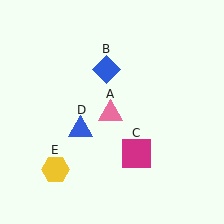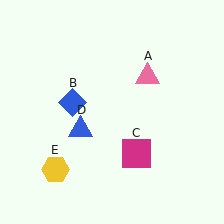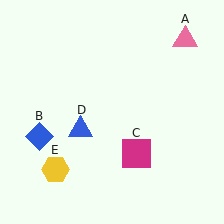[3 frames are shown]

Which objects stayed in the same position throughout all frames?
Magenta square (object C) and blue triangle (object D) and yellow hexagon (object E) remained stationary.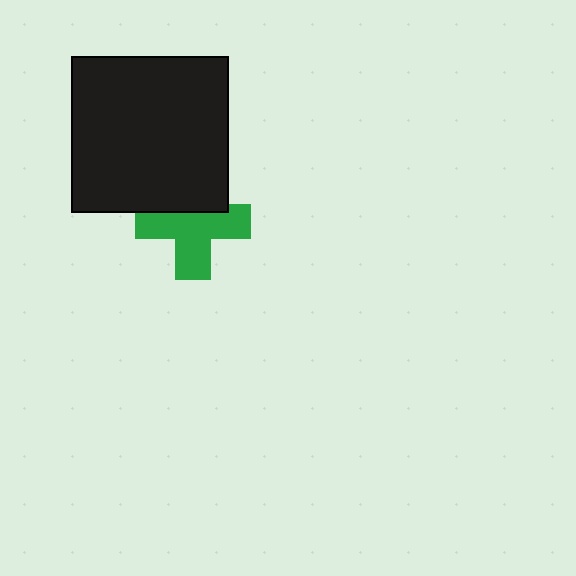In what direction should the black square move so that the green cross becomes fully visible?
The black square should move up. That is the shortest direction to clear the overlap and leave the green cross fully visible.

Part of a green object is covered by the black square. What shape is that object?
It is a cross.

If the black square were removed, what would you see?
You would see the complete green cross.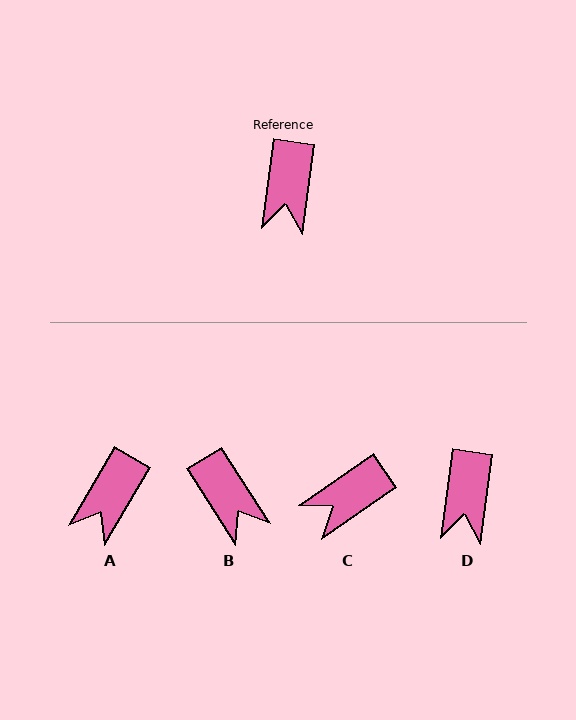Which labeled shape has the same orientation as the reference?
D.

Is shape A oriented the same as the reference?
No, it is off by about 23 degrees.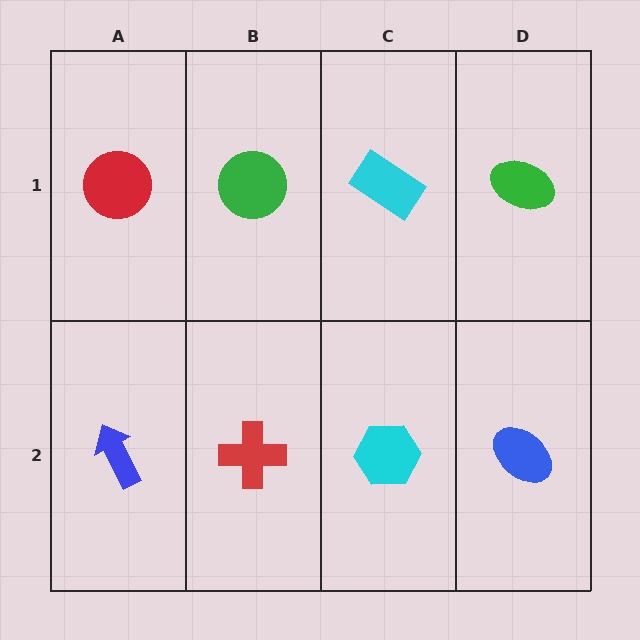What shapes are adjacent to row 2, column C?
A cyan rectangle (row 1, column C), a red cross (row 2, column B), a blue ellipse (row 2, column D).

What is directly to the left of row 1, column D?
A cyan rectangle.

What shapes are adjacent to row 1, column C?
A cyan hexagon (row 2, column C), a green circle (row 1, column B), a green ellipse (row 1, column D).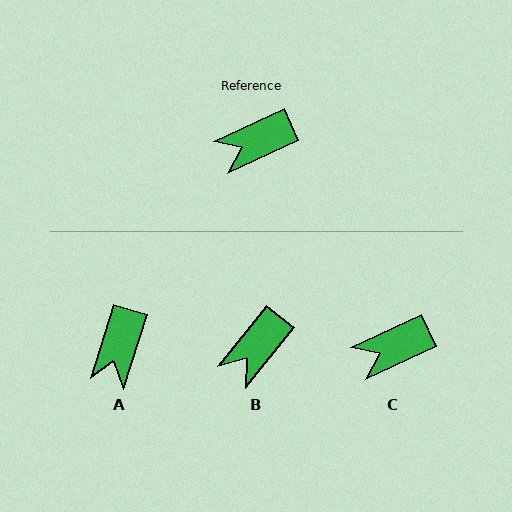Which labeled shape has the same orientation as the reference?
C.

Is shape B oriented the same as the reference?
No, it is off by about 26 degrees.